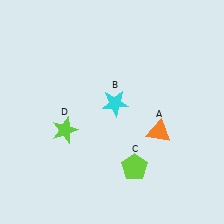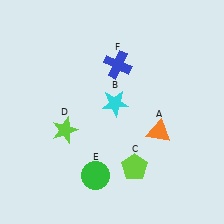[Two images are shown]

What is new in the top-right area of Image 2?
A blue cross (F) was added in the top-right area of Image 2.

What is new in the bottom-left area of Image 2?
A green circle (E) was added in the bottom-left area of Image 2.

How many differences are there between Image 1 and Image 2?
There are 2 differences between the two images.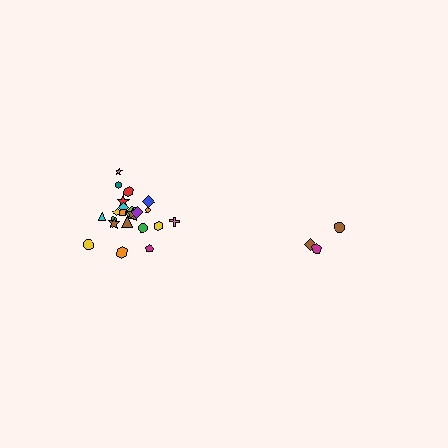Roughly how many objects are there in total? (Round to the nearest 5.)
Roughly 25 objects in total.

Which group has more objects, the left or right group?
The left group.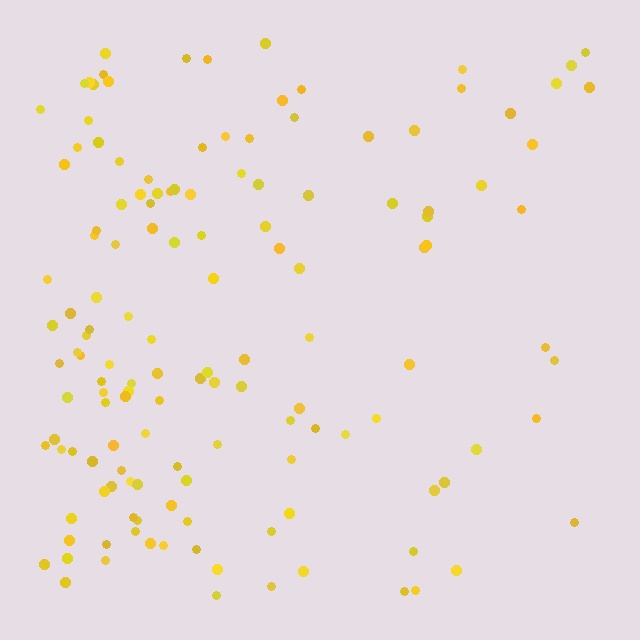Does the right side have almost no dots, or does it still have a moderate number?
Still a moderate number, just noticeably fewer than the left.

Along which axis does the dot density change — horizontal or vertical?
Horizontal.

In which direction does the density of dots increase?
From right to left, with the left side densest.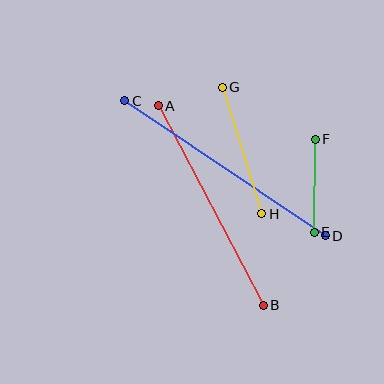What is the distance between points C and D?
The distance is approximately 242 pixels.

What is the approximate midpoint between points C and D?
The midpoint is at approximately (225, 168) pixels.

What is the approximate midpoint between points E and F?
The midpoint is at approximately (315, 186) pixels.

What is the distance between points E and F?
The distance is approximately 93 pixels.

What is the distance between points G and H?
The distance is approximately 133 pixels.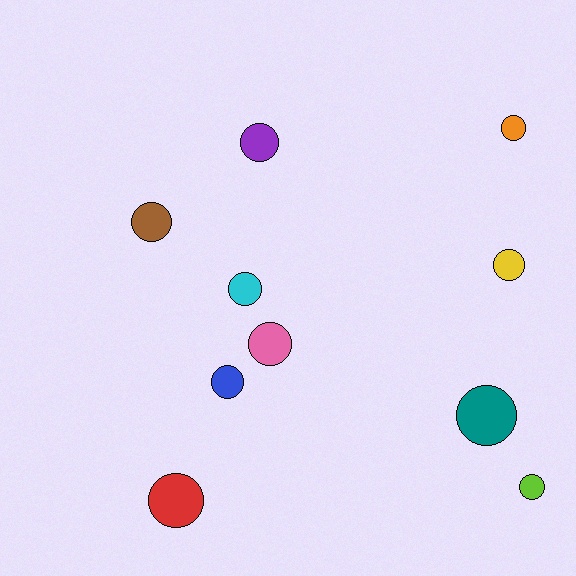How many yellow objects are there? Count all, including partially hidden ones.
There is 1 yellow object.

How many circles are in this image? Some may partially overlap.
There are 10 circles.